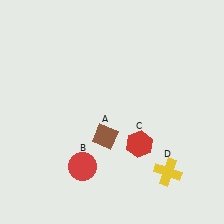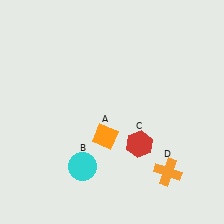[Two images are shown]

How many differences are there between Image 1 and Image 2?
There are 3 differences between the two images.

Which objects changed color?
A changed from brown to orange. B changed from red to cyan. D changed from yellow to orange.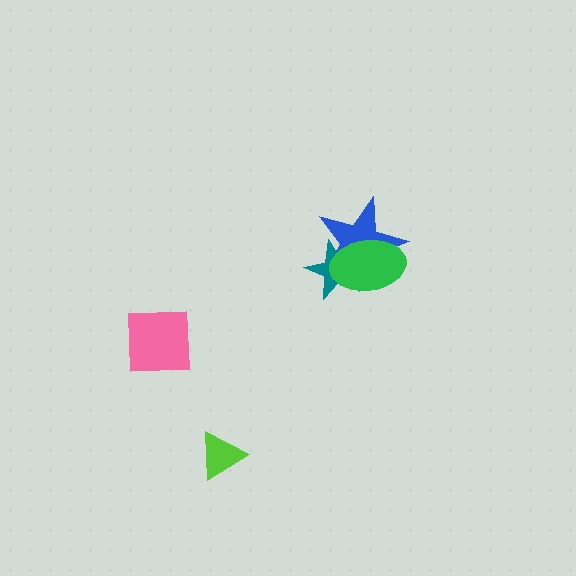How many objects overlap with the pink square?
0 objects overlap with the pink square.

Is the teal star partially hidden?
Yes, it is partially covered by another shape.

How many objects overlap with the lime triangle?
0 objects overlap with the lime triangle.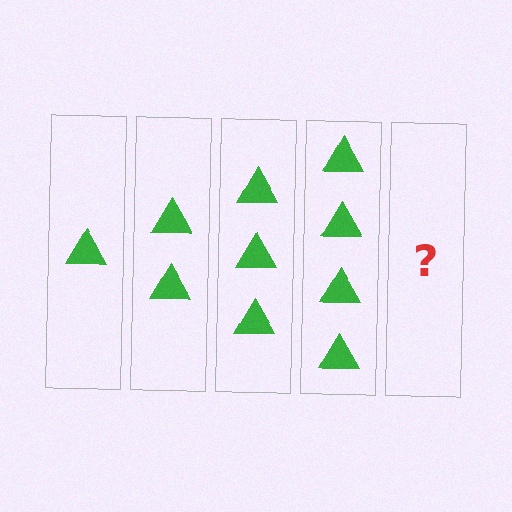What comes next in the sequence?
The next element should be 5 triangles.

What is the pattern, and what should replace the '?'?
The pattern is that each step adds one more triangle. The '?' should be 5 triangles.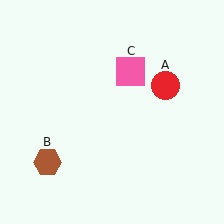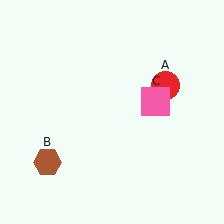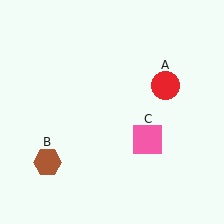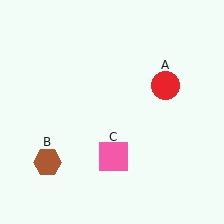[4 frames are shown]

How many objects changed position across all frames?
1 object changed position: pink square (object C).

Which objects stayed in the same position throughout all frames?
Red circle (object A) and brown hexagon (object B) remained stationary.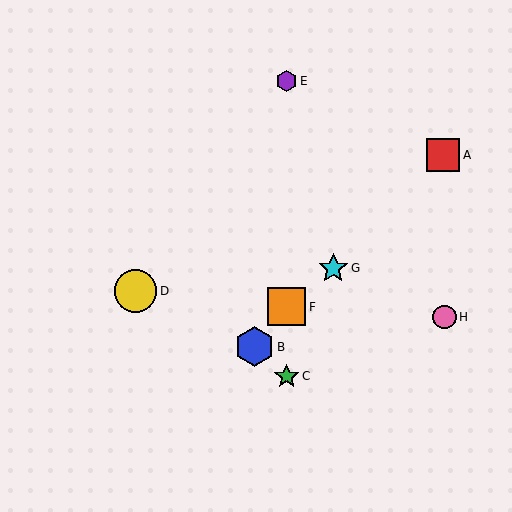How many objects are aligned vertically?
3 objects (C, E, F) are aligned vertically.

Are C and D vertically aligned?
No, C is at x≈287 and D is at x≈136.